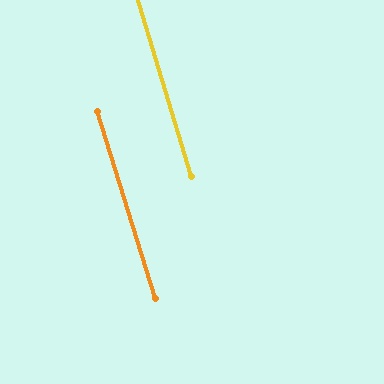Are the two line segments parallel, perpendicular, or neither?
Parallel — their directions differ by only 0.7°.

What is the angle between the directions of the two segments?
Approximately 1 degree.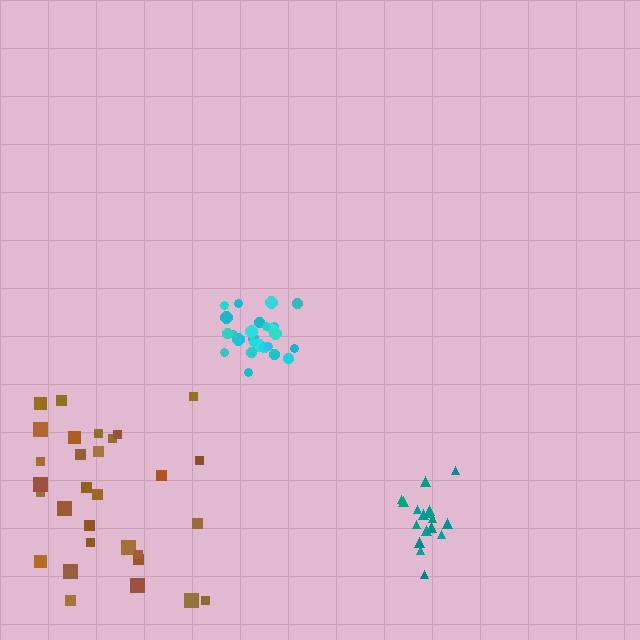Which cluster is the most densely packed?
Cyan.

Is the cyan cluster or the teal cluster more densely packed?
Cyan.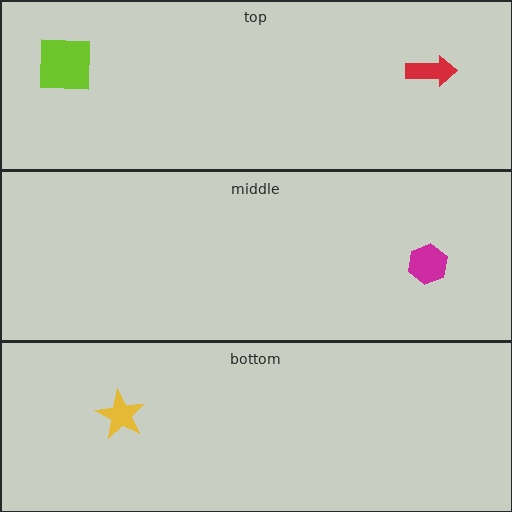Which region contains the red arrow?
The top region.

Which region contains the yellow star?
The bottom region.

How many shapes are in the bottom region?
1.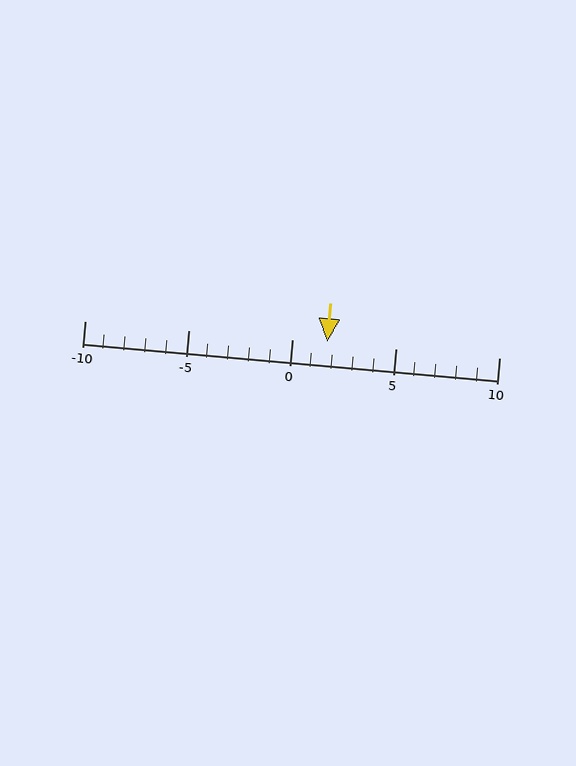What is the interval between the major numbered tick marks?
The major tick marks are spaced 5 units apart.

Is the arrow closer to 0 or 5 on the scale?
The arrow is closer to 0.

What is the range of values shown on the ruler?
The ruler shows values from -10 to 10.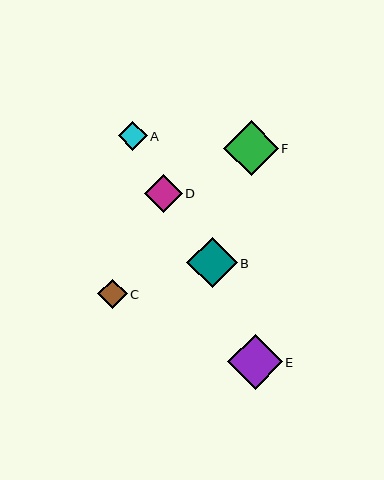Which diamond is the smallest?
Diamond A is the smallest with a size of approximately 29 pixels.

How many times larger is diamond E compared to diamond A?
Diamond E is approximately 1.9 times the size of diamond A.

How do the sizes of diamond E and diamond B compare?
Diamond E and diamond B are approximately the same size.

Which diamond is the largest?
Diamond F is the largest with a size of approximately 55 pixels.